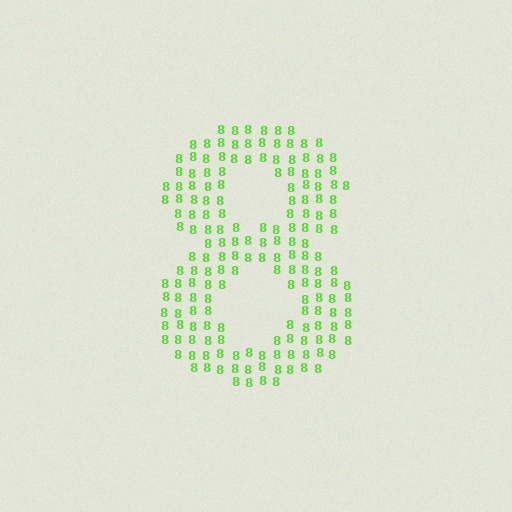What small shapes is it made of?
It is made of small digit 8's.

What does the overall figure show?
The overall figure shows the digit 8.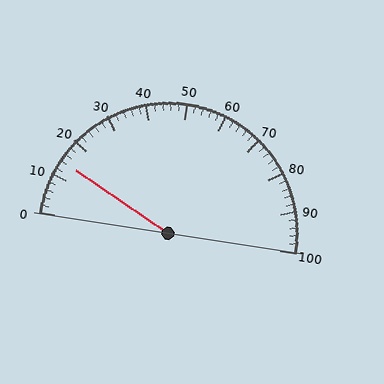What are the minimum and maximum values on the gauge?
The gauge ranges from 0 to 100.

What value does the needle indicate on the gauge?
The needle indicates approximately 14.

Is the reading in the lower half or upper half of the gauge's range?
The reading is in the lower half of the range (0 to 100).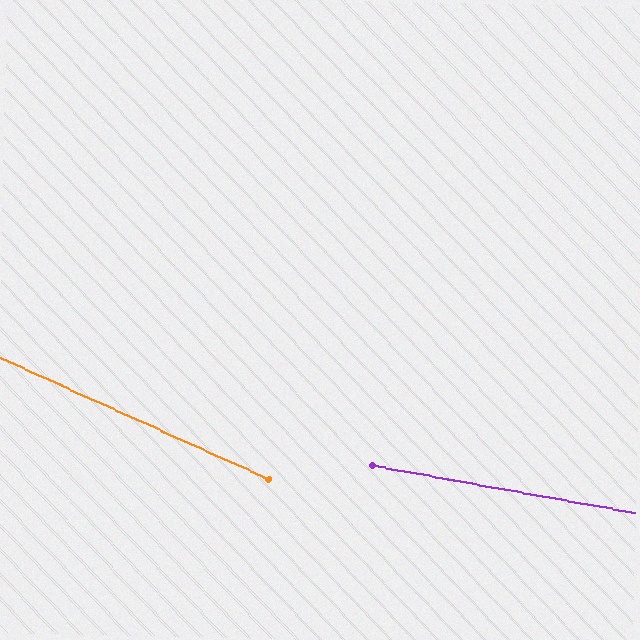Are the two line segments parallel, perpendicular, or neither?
Neither parallel nor perpendicular — they differ by about 14°.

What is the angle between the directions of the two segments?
Approximately 14 degrees.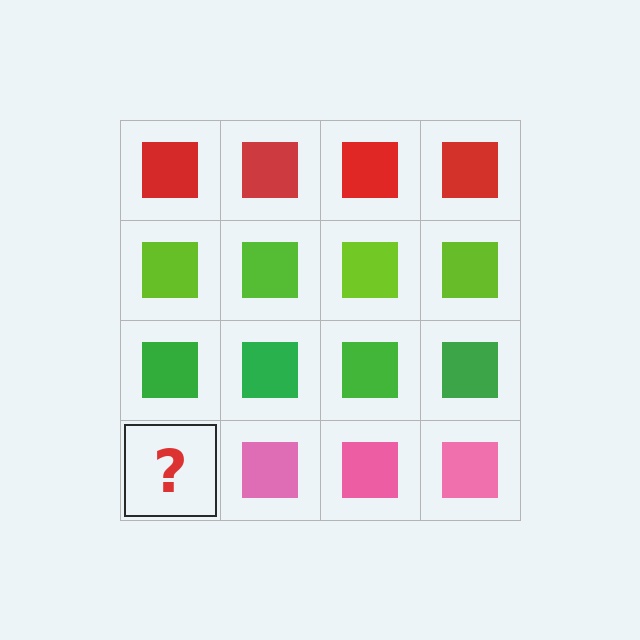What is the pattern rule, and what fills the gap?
The rule is that each row has a consistent color. The gap should be filled with a pink square.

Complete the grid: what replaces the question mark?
The question mark should be replaced with a pink square.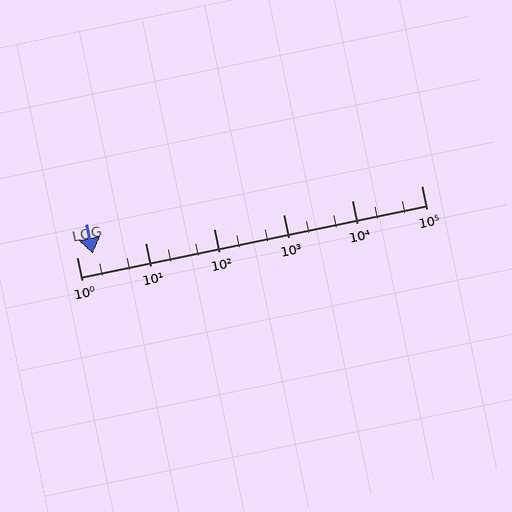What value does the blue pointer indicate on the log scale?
The pointer indicates approximately 1.7.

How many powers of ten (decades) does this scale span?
The scale spans 5 decades, from 1 to 100000.